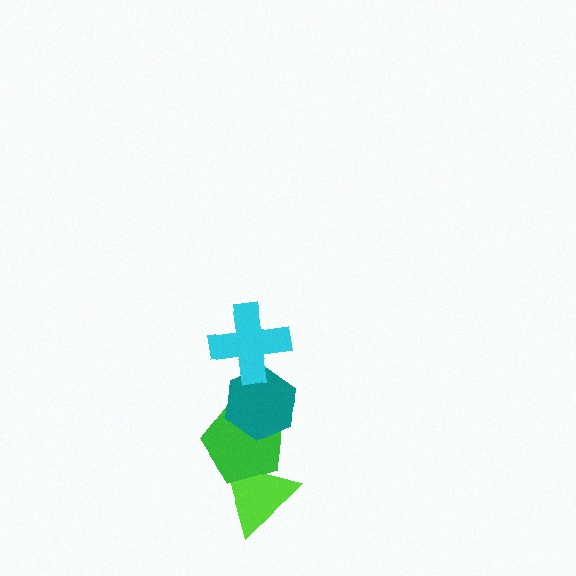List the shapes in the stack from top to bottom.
From top to bottom: the cyan cross, the teal hexagon, the green pentagon, the lime triangle.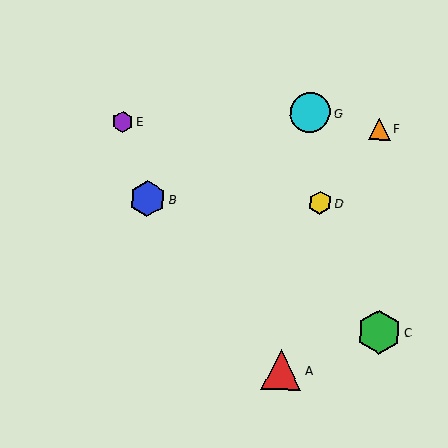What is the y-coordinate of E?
Object E is at y≈122.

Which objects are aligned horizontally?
Objects B, D are aligned horizontally.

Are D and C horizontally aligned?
No, D is at y≈203 and C is at y≈332.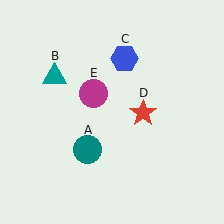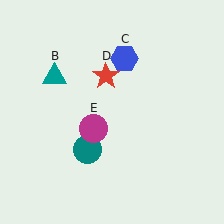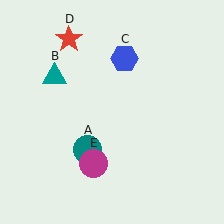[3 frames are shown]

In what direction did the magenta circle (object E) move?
The magenta circle (object E) moved down.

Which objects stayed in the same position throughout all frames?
Teal circle (object A) and teal triangle (object B) and blue hexagon (object C) remained stationary.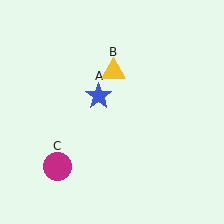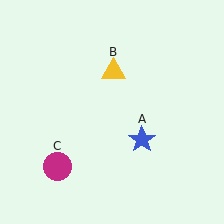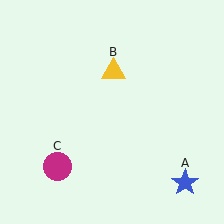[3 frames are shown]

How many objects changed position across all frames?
1 object changed position: blue star (object A).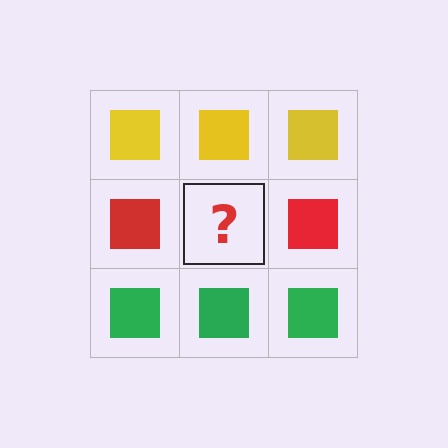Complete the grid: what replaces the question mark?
The question mark should be replaced with a red square.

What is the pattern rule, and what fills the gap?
The rule is that each row has a consistent color. The gap should be filled with a red square.